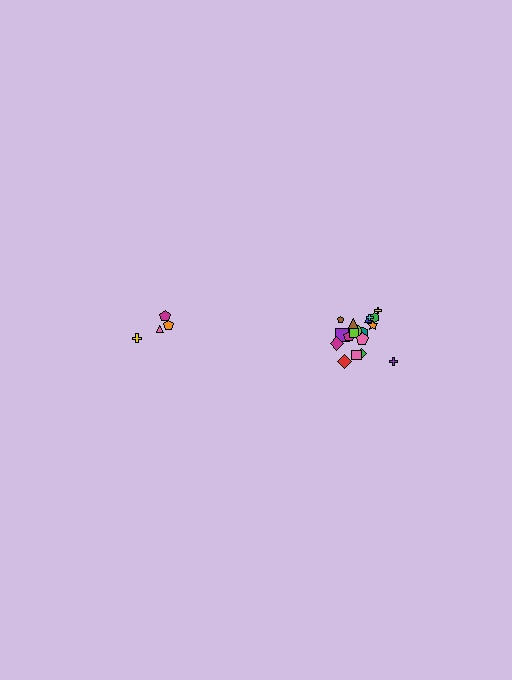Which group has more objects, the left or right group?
The right group.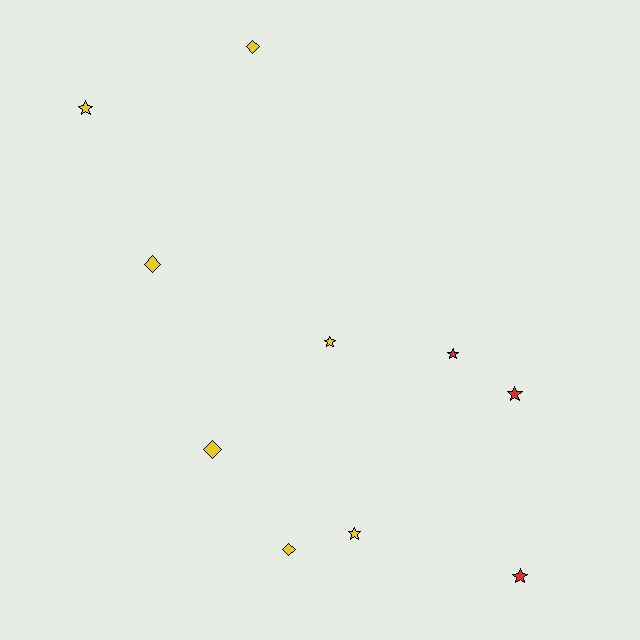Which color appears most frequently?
Yellow, with 7 objects.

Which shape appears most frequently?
Star, with 6 objects.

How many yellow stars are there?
There are 3 yellow stars.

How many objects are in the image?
There are 10 objects.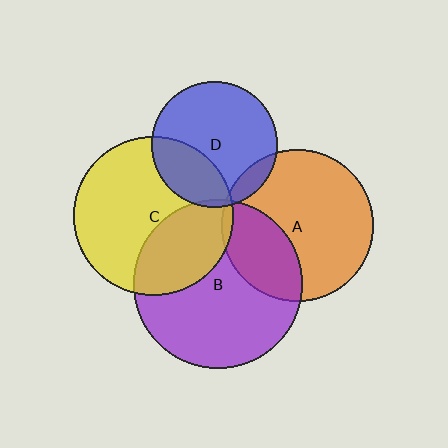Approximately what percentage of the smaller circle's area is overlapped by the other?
Approximately 5%.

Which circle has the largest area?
Circle B (purple).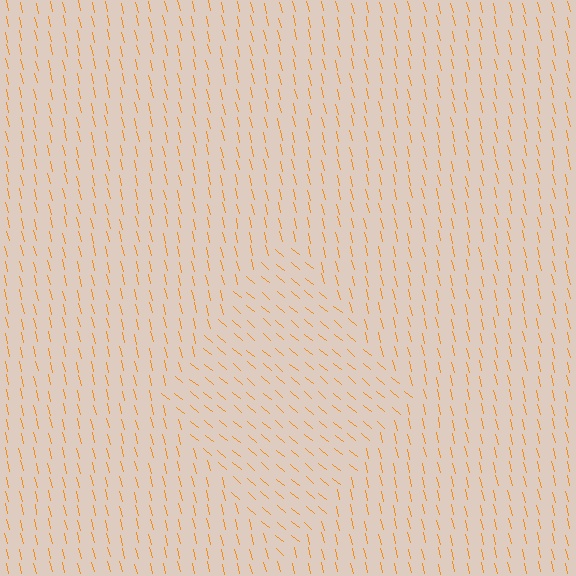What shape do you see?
I see a diamond.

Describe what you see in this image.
The image is filled with small orange line segments. A diamond region in the image has lines oriented differently from the surrounding lines, creating a visible texture boundary.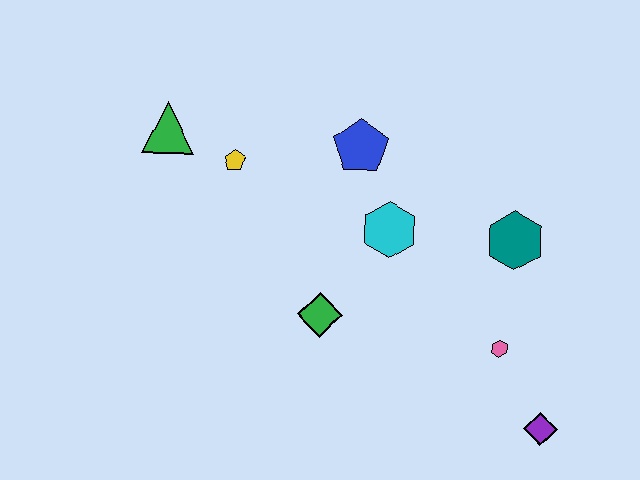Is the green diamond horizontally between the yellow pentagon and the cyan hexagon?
Yes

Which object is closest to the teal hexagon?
The pink hexagon is closest to the teal hexagon.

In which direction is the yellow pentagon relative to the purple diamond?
The yellow pentagon is to the left of the purple diamond.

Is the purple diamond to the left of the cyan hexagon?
No